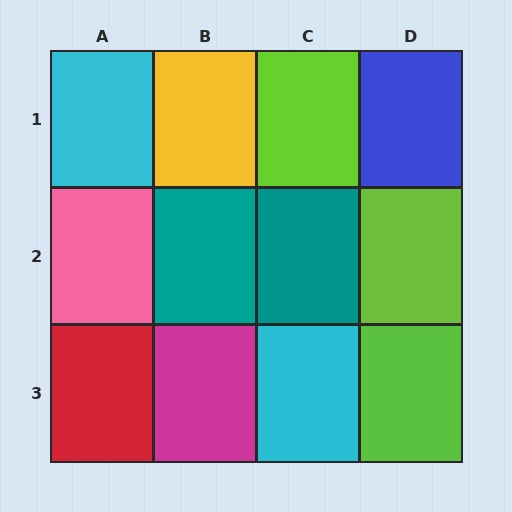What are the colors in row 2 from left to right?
Pink, teal, teal, lime.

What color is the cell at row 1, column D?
Blue.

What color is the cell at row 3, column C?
Cyan.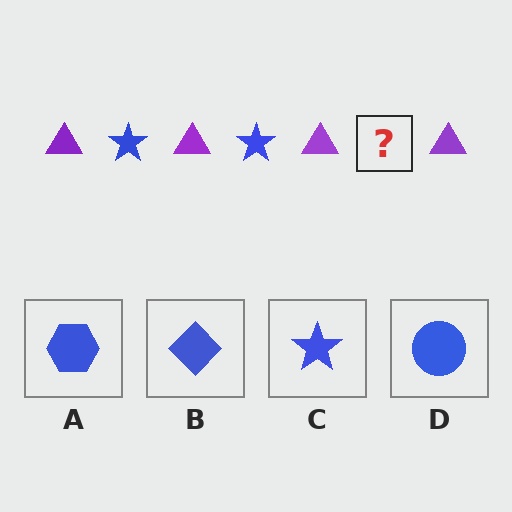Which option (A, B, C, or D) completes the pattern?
C.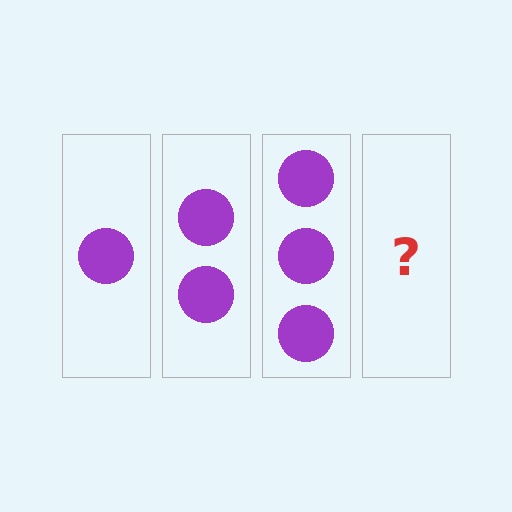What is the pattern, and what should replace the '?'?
The pattern is that each step adds one more circle. The '?' should be 4 circles.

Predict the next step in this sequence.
The next step is 4 circles.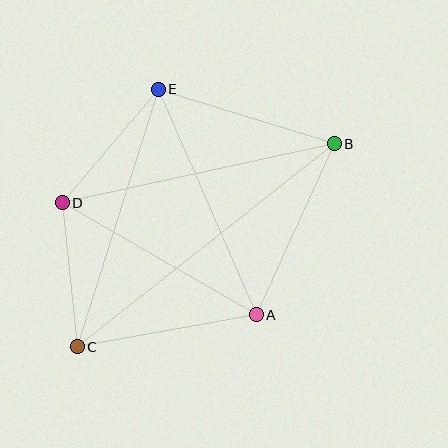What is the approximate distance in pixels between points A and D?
The distance between A and D is approximately 224 pixels.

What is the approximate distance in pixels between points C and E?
The distance between C and E is approximately 270 pixels.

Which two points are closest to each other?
Points C and D are closest to each other.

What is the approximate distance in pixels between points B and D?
The distance between B and D is approximately 278 pixels.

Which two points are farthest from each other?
Points B and C are farthest from each other.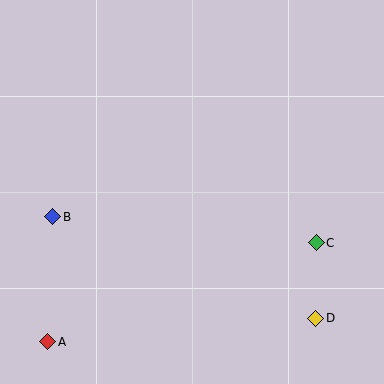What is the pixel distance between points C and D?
The distance between C and D is 76 pixels.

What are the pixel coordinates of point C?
Point C is at (316, 243).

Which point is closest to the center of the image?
Point C at (316, 243) is closest to the center.